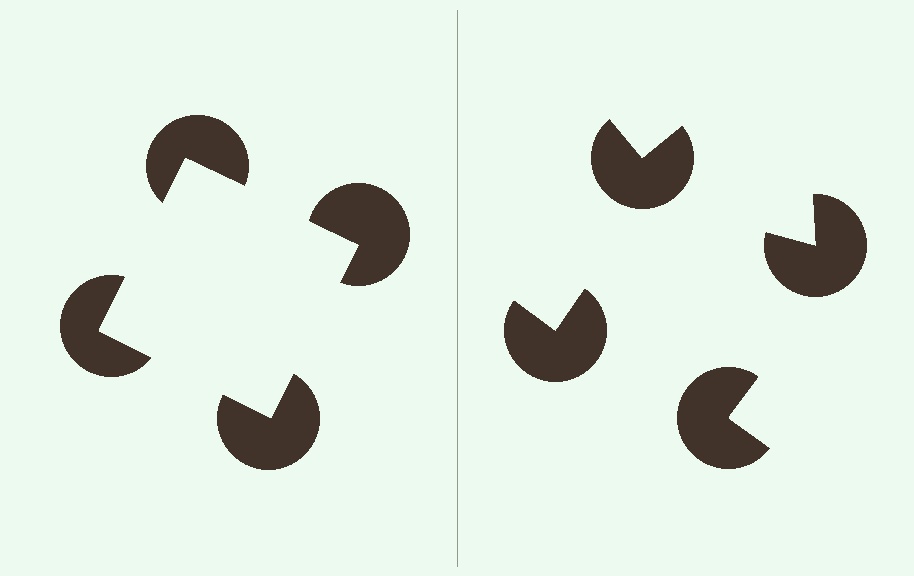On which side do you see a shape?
An illusory square appears on the left side. On the right side the wedge cuts are rotated, so no coherent shape forms.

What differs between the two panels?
The pac-man discs are positioned identically on both sides; only the wedge orientations differ. On the left they align to a square; on the right they are misaligned.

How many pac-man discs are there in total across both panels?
8 — 4 on each side.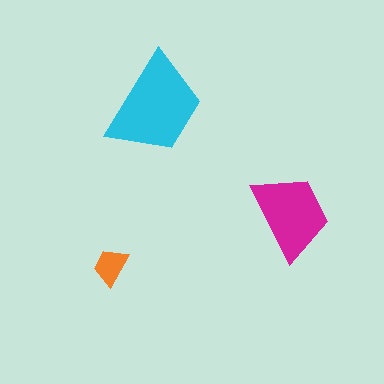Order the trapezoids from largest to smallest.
the cyan one, the magenta one, the orange one.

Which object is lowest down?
The orange trapezoid is bottommost.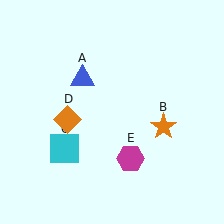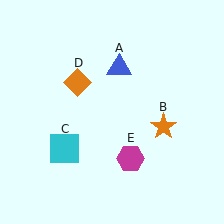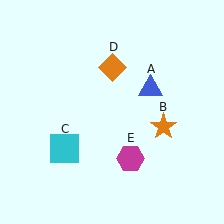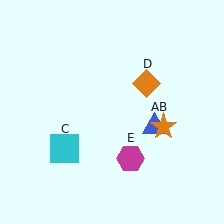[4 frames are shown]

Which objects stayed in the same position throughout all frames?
Orange star (object B) and cyan square (object C) and magenta hexagon (object E) remained stationary.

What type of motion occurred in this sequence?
The blue triangle (object A), orange diamond (object D) rotated clockwise around the center of the scene.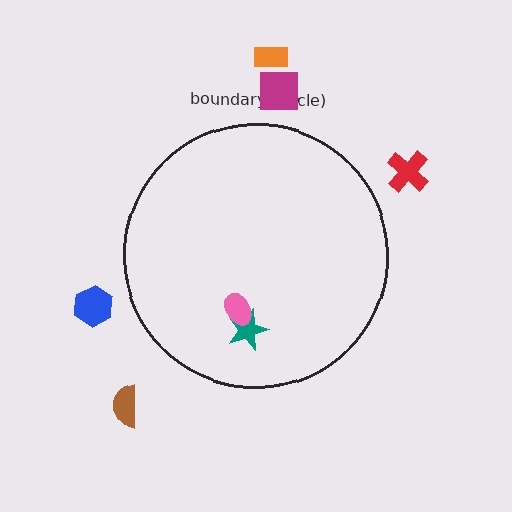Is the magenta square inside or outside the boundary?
Outside.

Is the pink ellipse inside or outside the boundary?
Inside.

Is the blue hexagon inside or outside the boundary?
Outside.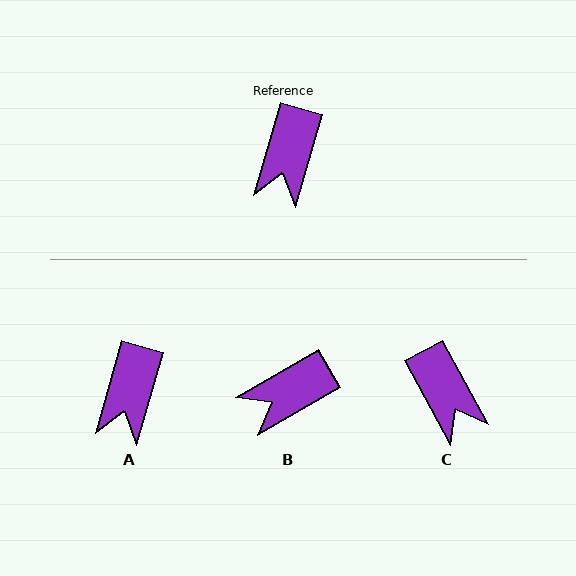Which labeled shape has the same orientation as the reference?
A.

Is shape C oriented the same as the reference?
No, it is off by about 45 degrees.